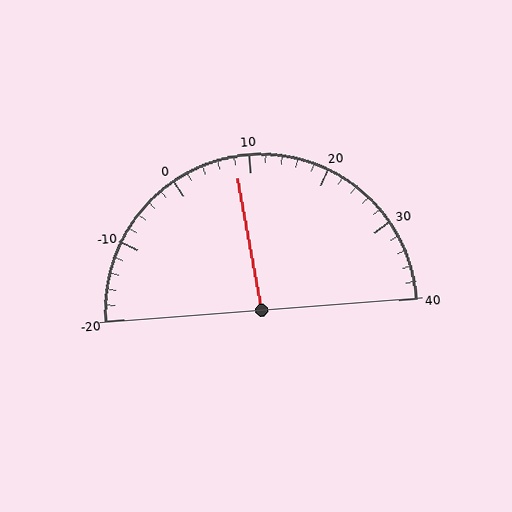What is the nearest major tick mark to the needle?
The nearest major tick mark is 10.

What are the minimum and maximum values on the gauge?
The gauge ranges from -20 to 40.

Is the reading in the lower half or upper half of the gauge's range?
The reading is in the lower half of the range (-20 to 40).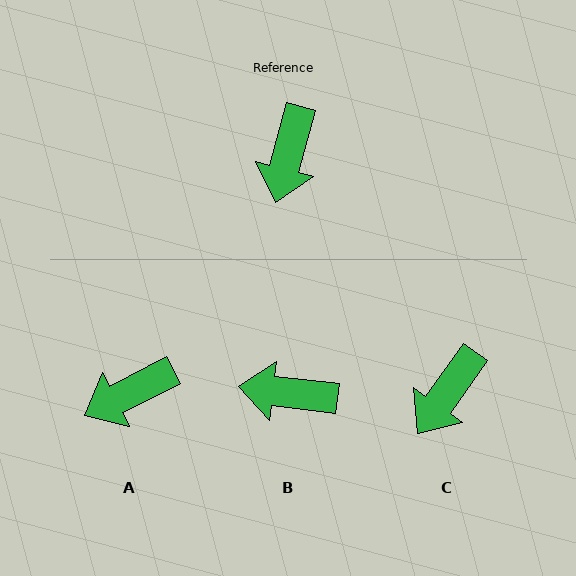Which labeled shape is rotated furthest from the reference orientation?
B, about 82 degrees away.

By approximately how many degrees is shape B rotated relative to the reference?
Approximately 82 degrees clockwise.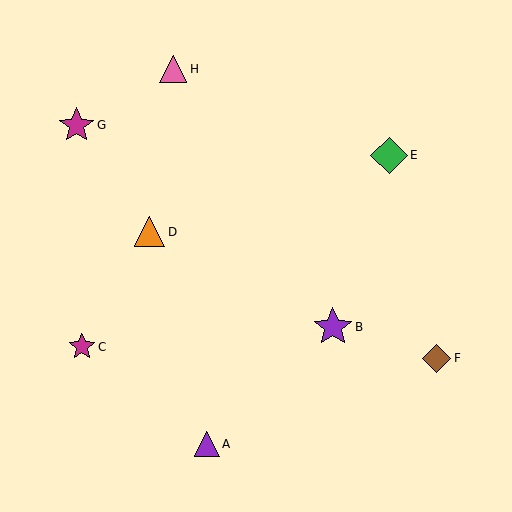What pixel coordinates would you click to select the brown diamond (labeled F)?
Click at (437, 358) to select the brown diamond F.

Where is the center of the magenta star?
The center of the magenta star is at (76, 125).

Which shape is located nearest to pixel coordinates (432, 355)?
The brown diamond (labeled F) at (437, 358) is nearest to that location.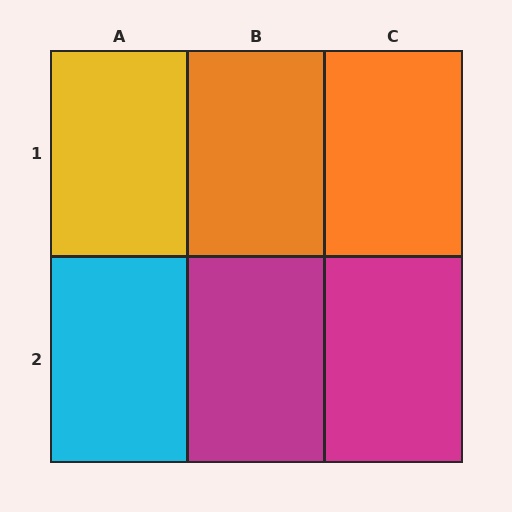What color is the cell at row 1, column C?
Orange.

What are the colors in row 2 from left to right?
Cyan, magenta, magenta.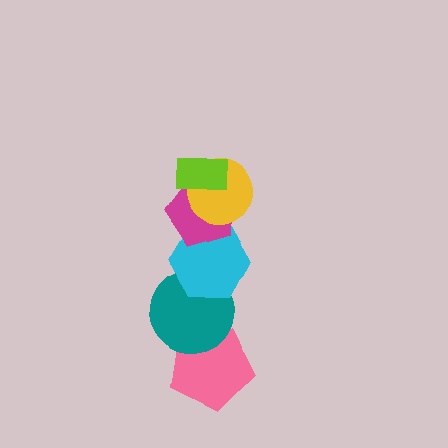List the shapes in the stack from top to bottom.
From top to bottom: the lime rectangle, the yellow circle, the magenta pentagon, the cyan hexagon, the teal circle, the pink pentagon.